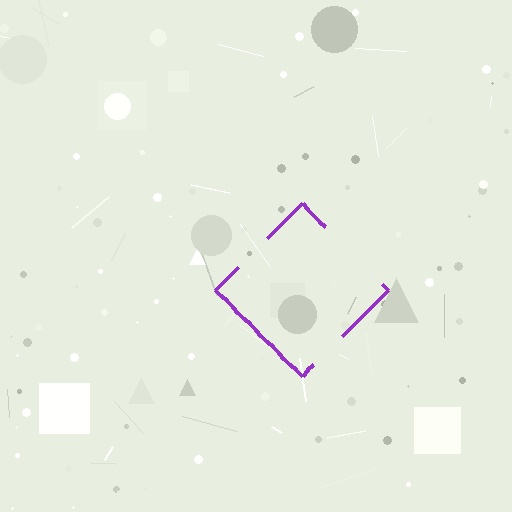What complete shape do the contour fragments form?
The contour fragments form a diamond.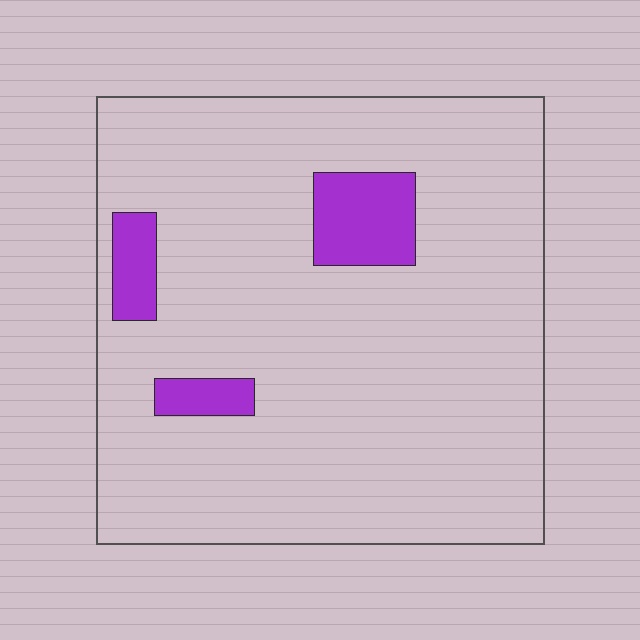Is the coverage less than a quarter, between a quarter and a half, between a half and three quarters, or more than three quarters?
Less than a quarter.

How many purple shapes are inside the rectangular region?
3.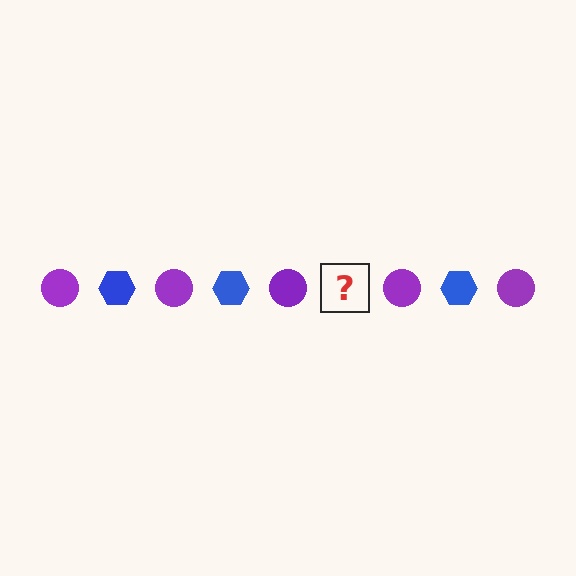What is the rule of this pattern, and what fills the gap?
The rule is that the pattern alternates between purple circle and blue hexagon. The gap should be filled with a blue hexagon.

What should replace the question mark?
The question mark should be replaced with a blue hexagon.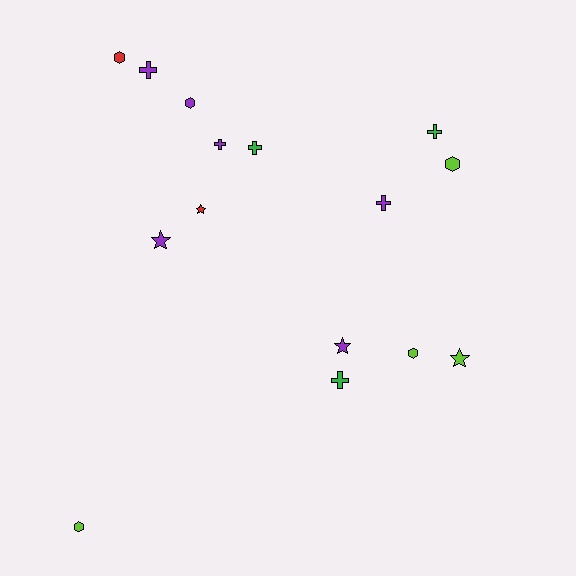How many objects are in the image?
There are 15 objects.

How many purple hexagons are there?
There is 1 purple hexagon.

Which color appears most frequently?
Purple, with 6 objects.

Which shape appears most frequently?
Cross, with 6 objects.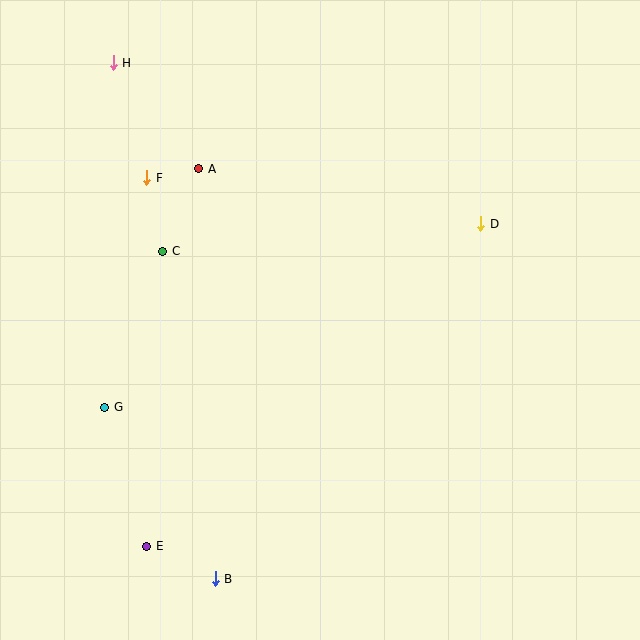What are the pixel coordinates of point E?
Point E is at (147, 546).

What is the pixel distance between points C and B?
The distance between C and B is 332 pixels.